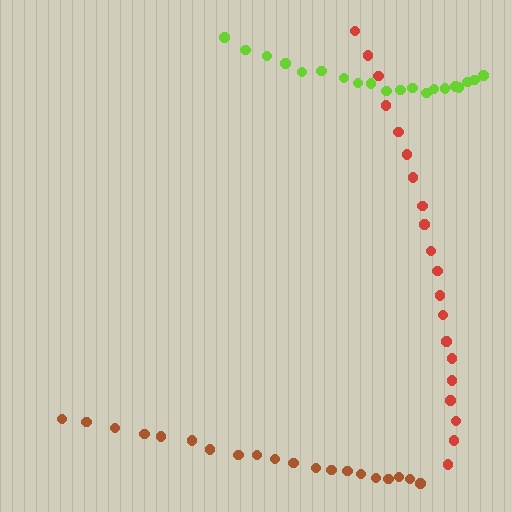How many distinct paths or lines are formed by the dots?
There are 3 distinct paths.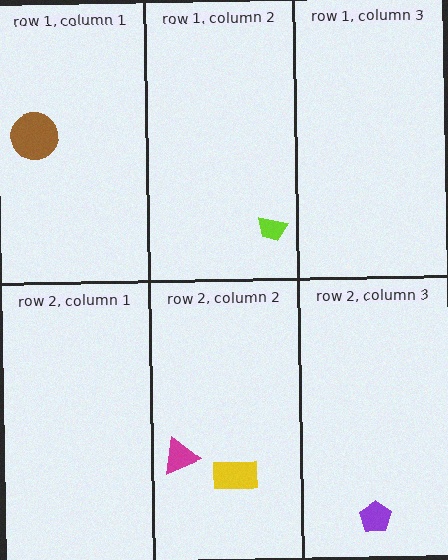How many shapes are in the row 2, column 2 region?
2.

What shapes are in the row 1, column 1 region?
The brown circle.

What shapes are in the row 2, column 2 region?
The magenta triangle, the yellow rectangle.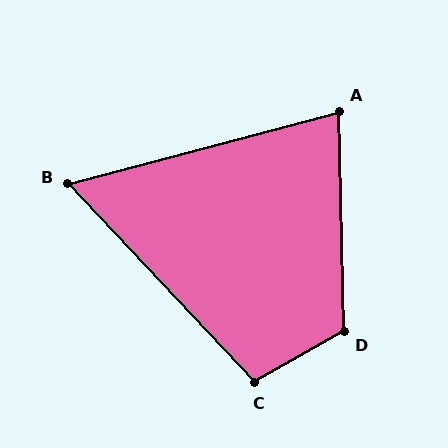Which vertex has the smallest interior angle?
B, at approximately 62 degrees.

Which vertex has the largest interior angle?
D, at approximately 118 degrees.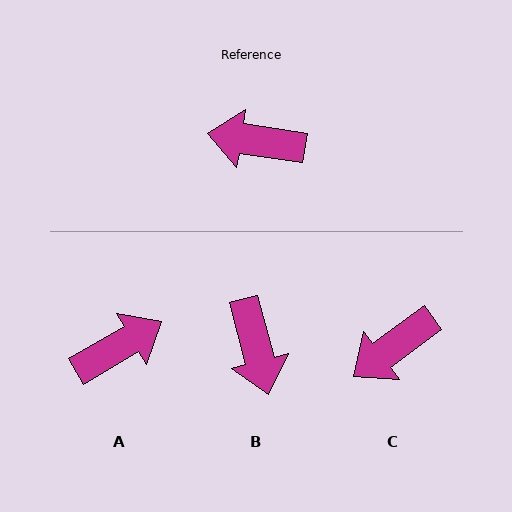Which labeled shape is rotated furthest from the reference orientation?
A, about 141 degrees away.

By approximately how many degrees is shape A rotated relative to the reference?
Approximately 141 degrees clockwise.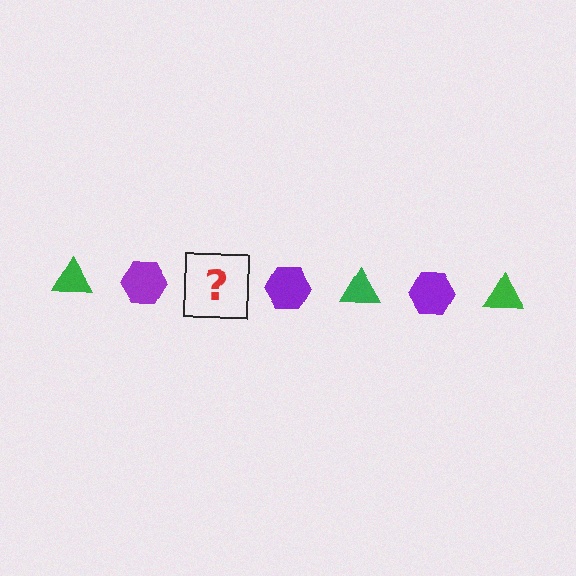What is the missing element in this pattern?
The missing element is a green triangle.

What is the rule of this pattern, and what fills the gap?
The rule is that the pattern alternates between green triangle and purple hexagon. The gap should be filled with a green triangle.